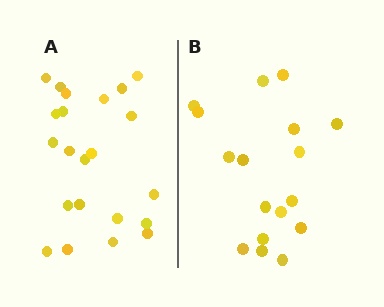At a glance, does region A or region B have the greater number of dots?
Region A (the left region) has more dots.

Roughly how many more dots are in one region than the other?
Region A has about 5 more dots than region B.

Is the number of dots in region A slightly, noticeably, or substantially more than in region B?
Region A has noticeably more, but not dramatically so. The ratio is roughly 1.3 to 1.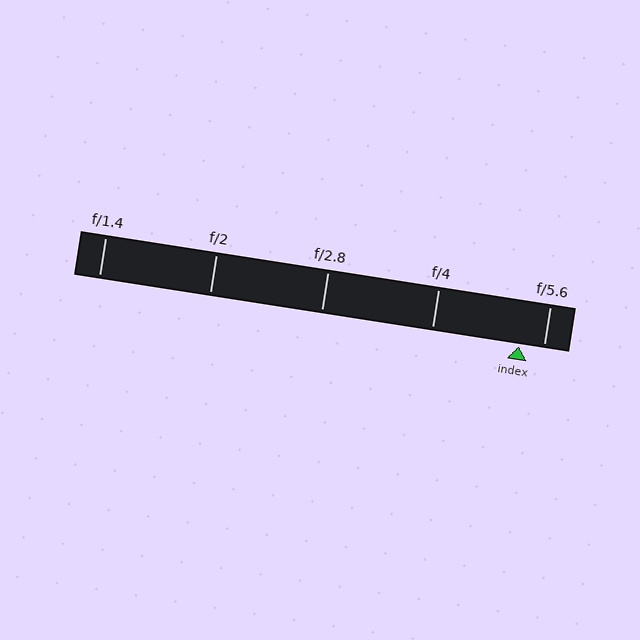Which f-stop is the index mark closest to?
The index mark is closest to f/5.6.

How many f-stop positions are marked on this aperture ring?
There are 5 f-stop positions marked.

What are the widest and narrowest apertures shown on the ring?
The widest aperture shown is f/1.4 and the narrowest is f/5.6.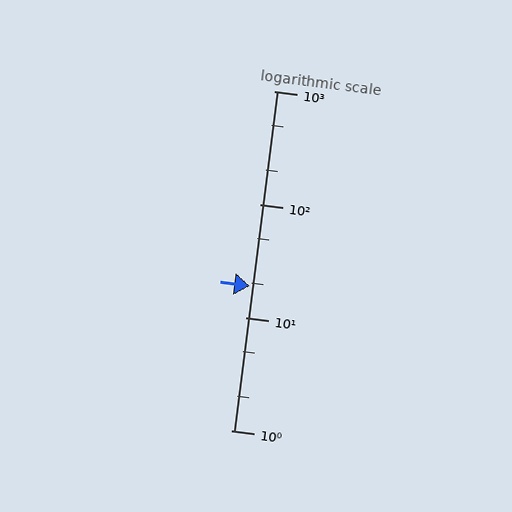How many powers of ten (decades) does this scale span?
The scale spans 3 decades, from 1 to 1000.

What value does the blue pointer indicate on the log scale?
The pointer indicates approximately 19.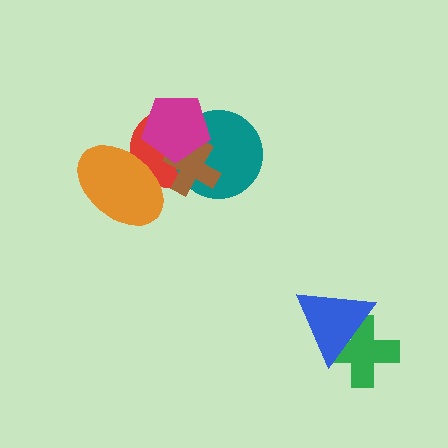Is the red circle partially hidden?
Yes, it is partially covered by another shape.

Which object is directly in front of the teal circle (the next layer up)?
The brown cross is directly in front of the teal circle.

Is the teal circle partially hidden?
Yes, it is partially covered by another shape.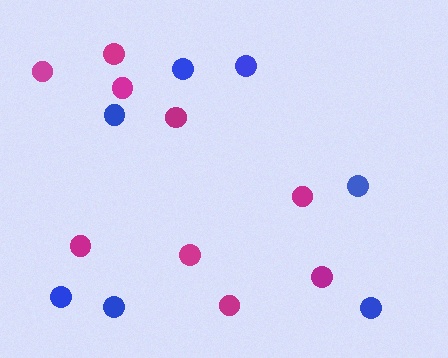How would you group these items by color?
There are 2 groups: one group of magenta circles (9) and one group of blue circles (7).